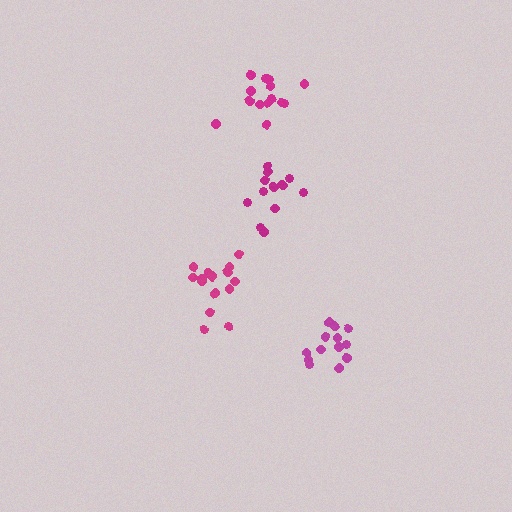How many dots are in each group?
Group 1: 15 dots, Group 2: 14 dots, Group 3: 12 dots, Group 4: 14 dots (55 total).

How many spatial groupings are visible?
There are 4 spatial groupings.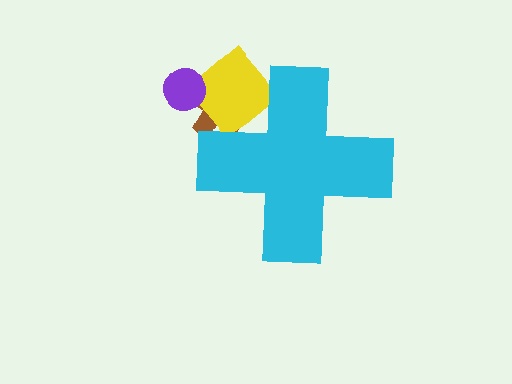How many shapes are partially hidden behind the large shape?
2 shapes are partially hidden.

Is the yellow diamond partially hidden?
Yes, the yellow diamond is partially hidden behind the cyan cross.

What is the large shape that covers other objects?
A cyan cross.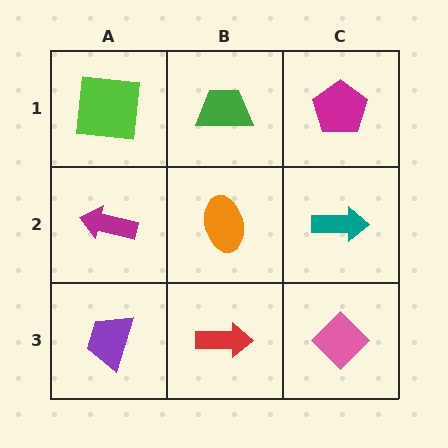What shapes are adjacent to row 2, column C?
A magenta pentagon (row 1, column C), a pink diamond (row 3, column C), an orange ellipse (row 2, column B).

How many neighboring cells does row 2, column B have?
4.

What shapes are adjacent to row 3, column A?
A magenta arrow (row 2, column A), a red arrow (row 3, column B).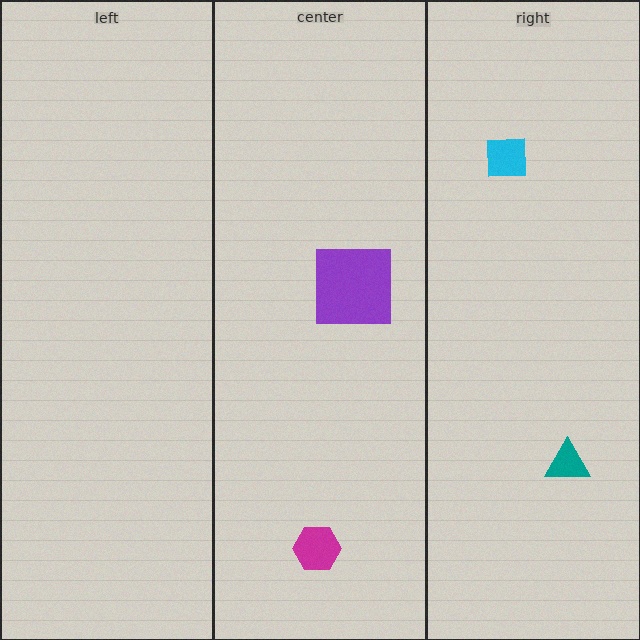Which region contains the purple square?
The center region.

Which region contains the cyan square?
The right region.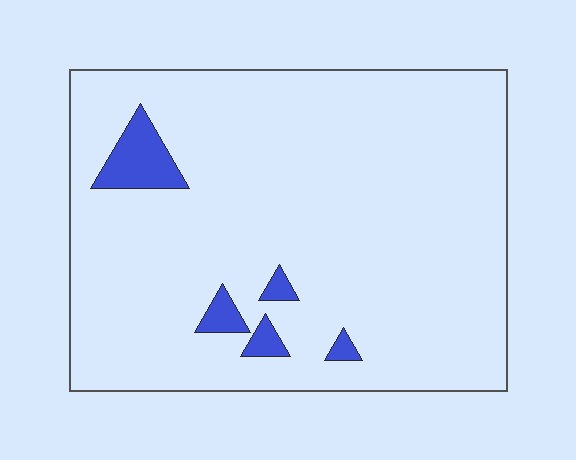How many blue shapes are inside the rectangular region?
5.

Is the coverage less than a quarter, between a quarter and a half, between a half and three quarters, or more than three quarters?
Less than a quarter.